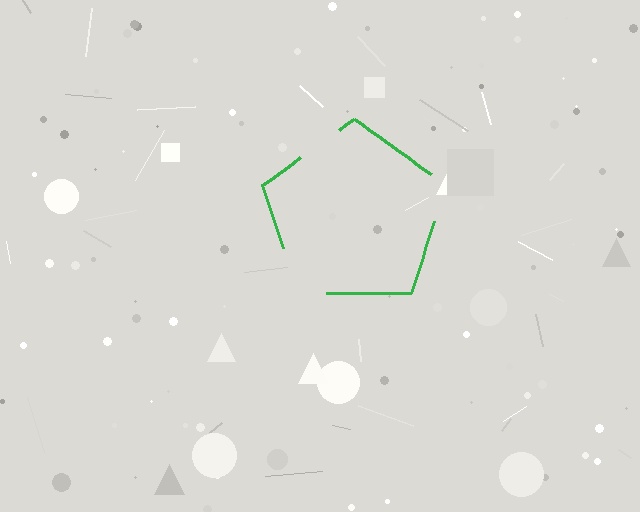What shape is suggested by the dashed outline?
The dashed outline suggests a pentagon.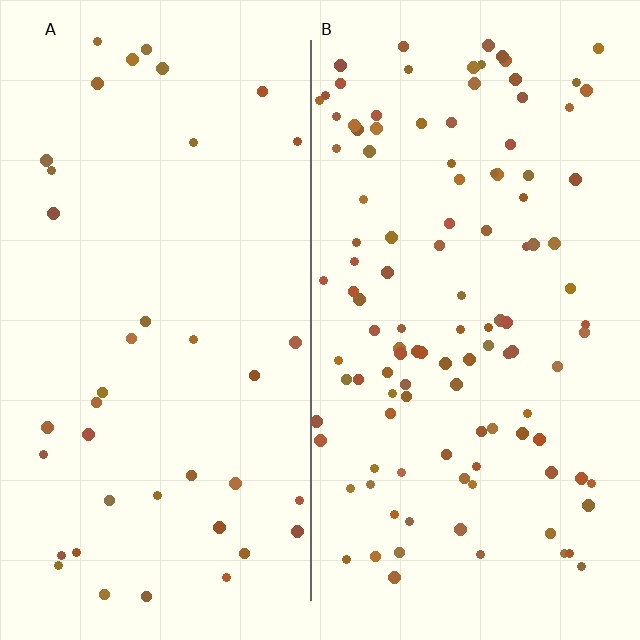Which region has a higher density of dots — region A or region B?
B (the right).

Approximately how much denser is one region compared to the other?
Approximately 2.9× — region B over region A.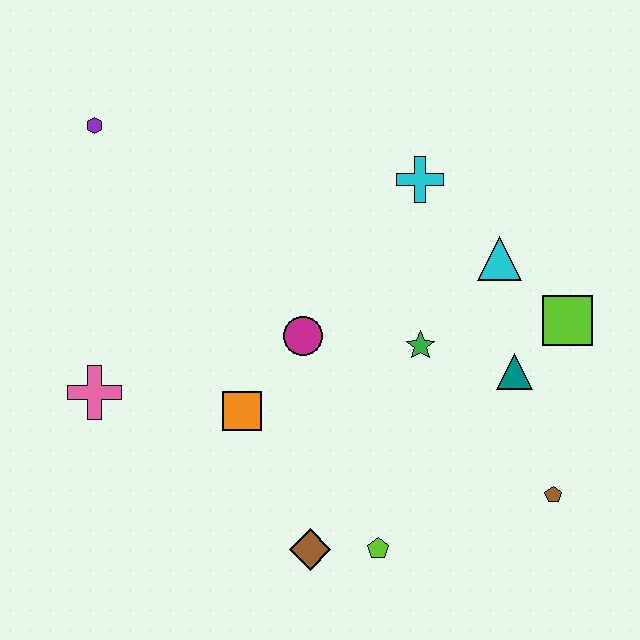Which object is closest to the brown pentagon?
The teal triangle is closest to the brown pentagon.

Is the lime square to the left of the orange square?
No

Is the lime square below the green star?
No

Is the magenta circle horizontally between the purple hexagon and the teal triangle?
Yes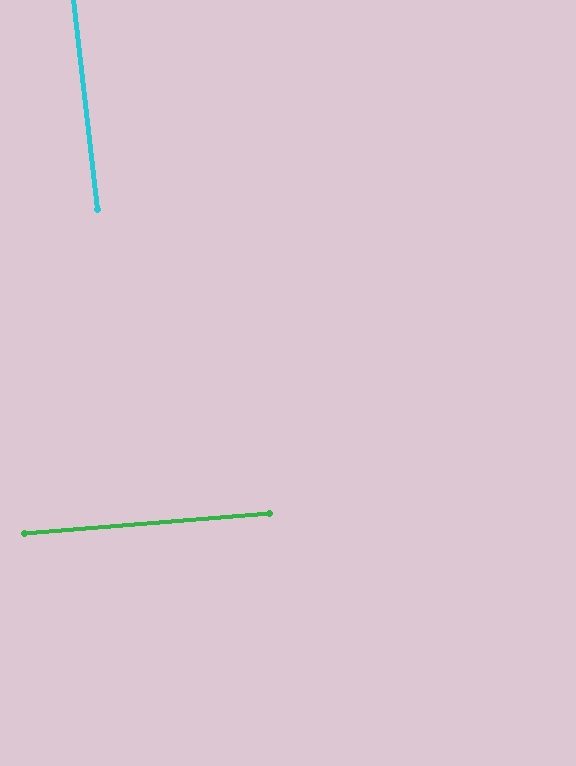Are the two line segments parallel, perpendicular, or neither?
Perpendicular — they meet at approximately 88°.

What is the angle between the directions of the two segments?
Approximately 88 degrees.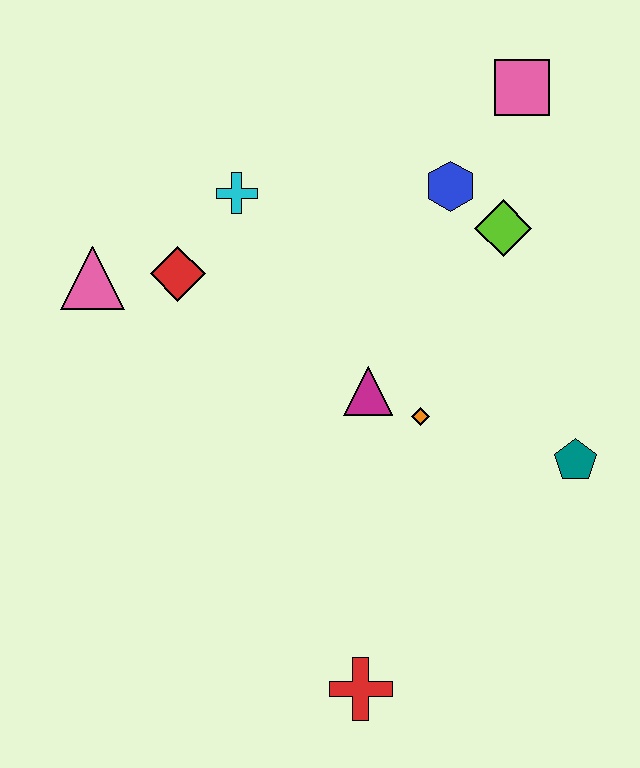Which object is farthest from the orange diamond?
The pink triangle is farthest from the orange diamond.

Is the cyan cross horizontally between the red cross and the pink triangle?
Yes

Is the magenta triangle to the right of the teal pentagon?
No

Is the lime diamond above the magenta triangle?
Yes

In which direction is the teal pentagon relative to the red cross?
The teal pentagon is above the red cross.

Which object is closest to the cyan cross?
The red diamond is closest to the cyan cross.